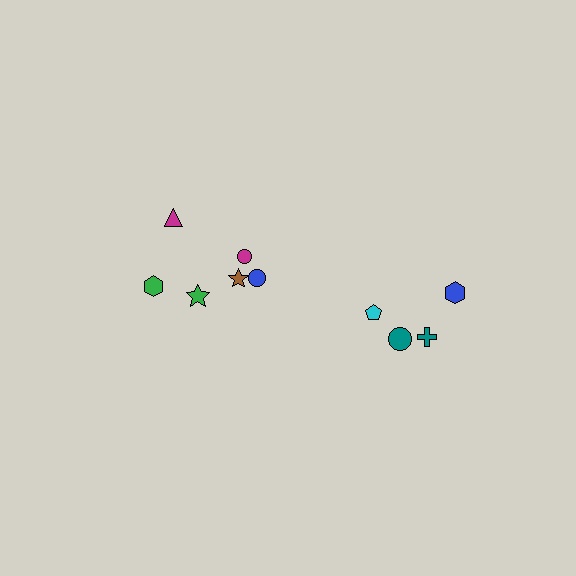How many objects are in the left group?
There are 6 objects.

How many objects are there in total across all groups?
There are 10 objects.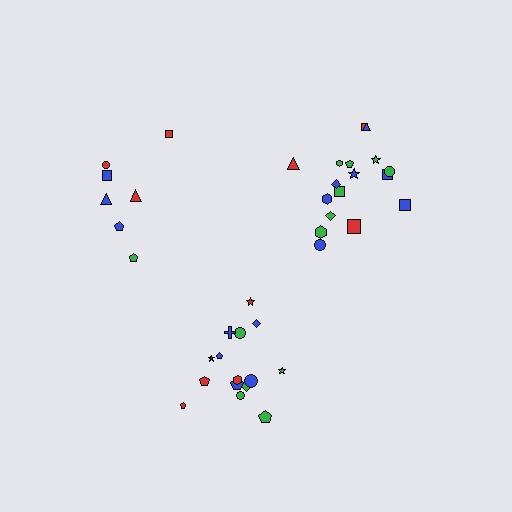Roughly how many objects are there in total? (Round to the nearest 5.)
Roughly 40 objects in total.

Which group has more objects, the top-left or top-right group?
The top-right group.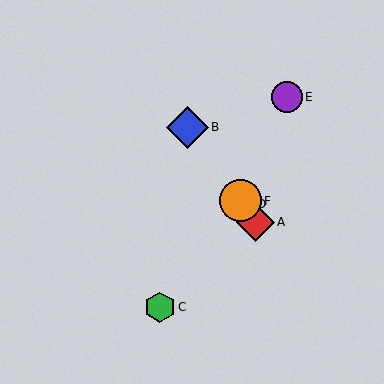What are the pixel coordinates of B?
Object B is at (188, 127).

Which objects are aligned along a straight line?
Objects A, B, D, F are aligned along a straight line.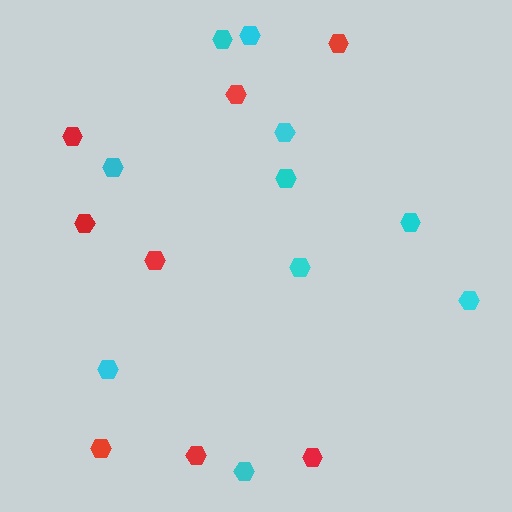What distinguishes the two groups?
There are 2 groups: one group of cyan hexagons (10) and one group of red hexagons (8).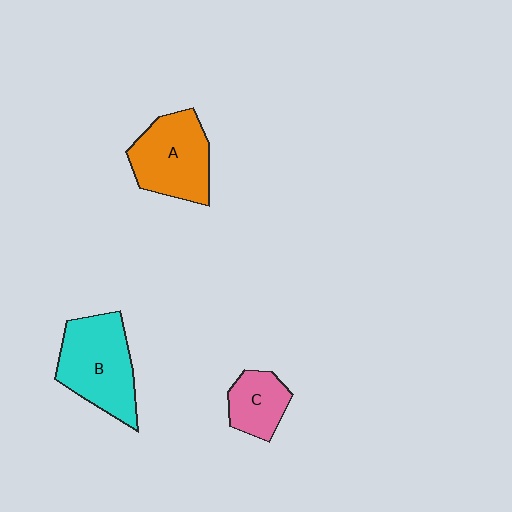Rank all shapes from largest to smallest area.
From largest to smallest: B (cyan), A (orange), C (pink).